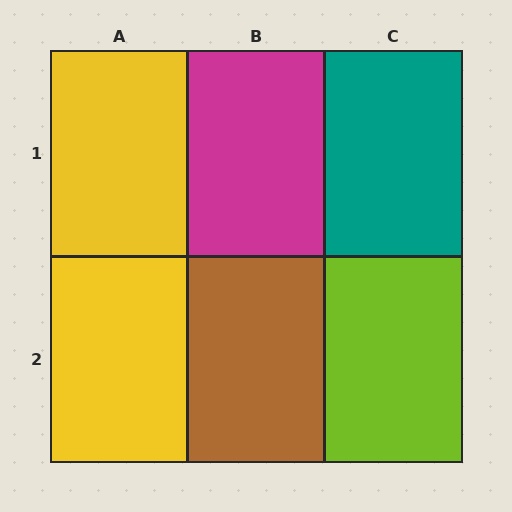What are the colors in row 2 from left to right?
Yellow, brown, lime.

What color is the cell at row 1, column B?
Magenta.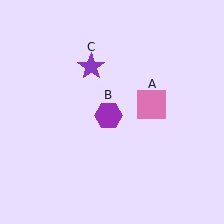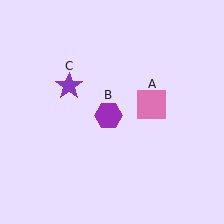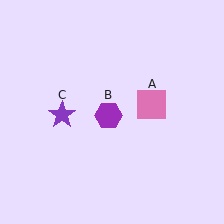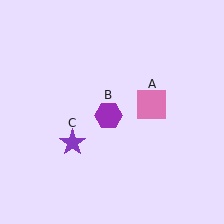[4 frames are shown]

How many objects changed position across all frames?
1 object changed position: purple star (object C).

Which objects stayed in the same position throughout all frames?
Pink square (object A) and purple hexagon (object B) remained stationary.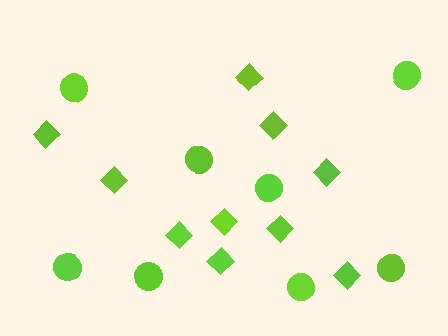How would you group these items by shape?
There are 2 groups: one group of diamonds (10) and one group of circles (8).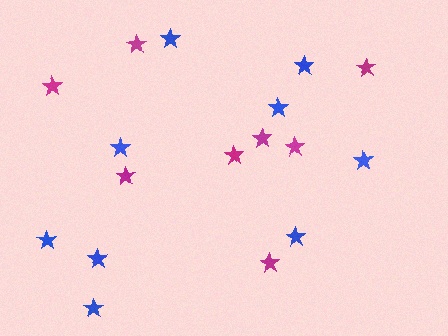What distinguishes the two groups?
There are 2 groups: one group of magenta stars (8) and one group of blue stars (9).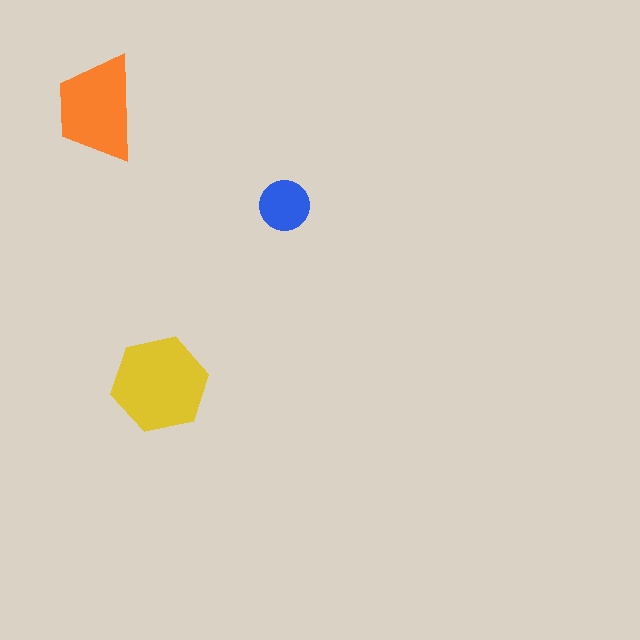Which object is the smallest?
The blue circle.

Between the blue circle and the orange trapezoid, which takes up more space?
The orange trapezoid.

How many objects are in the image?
There are 3 objects in the image.